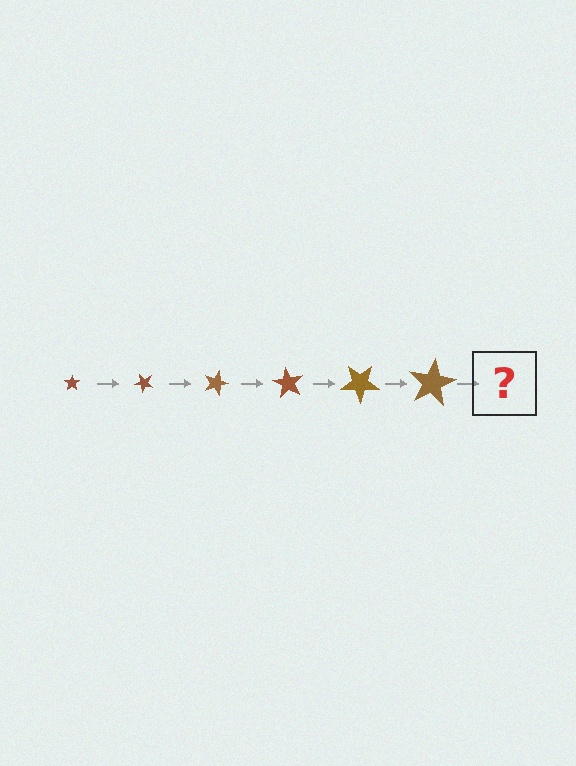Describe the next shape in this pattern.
It should be a star, larger than the previous one and rotated 270 degrees from the start.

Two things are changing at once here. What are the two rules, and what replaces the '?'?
The two rules are that the star grows larger each step and it rotates 45 degrees each step. The '?' should be a star, larger than the previous one and rotated 270 degrees from the start.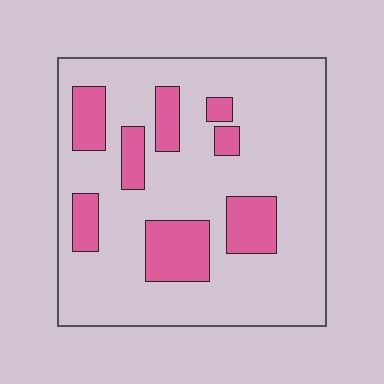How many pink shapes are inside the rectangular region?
8.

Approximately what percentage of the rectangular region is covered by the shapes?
Approximately 20%.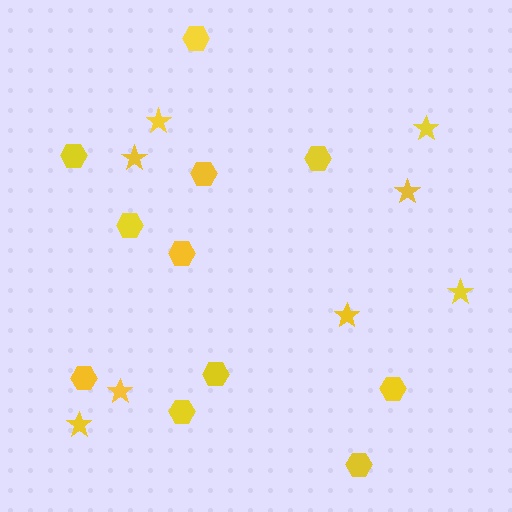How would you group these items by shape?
There are 2 groups: one group of hexagons (11) and one group of stars (8).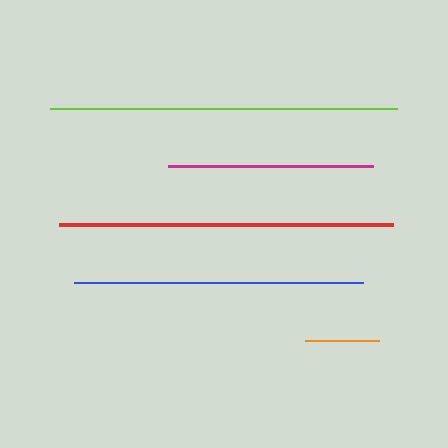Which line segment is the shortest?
The orange line is the shortest at approximately 74 pixels.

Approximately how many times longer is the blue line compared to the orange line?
The blue line is approximately 3.9 times the length of the orange line.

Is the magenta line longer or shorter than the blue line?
The blue line is longer than the magenta line.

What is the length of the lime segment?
The lime segment is approximately 347 pixels long.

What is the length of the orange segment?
The orange segment is approximately 74 pixels long.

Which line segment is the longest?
The lime line is the longest at approximately 347 pixels.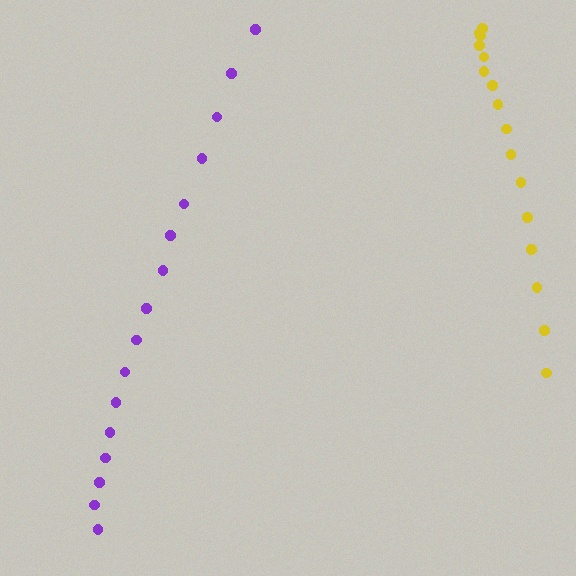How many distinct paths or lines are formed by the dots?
There are 2 distinct paths.